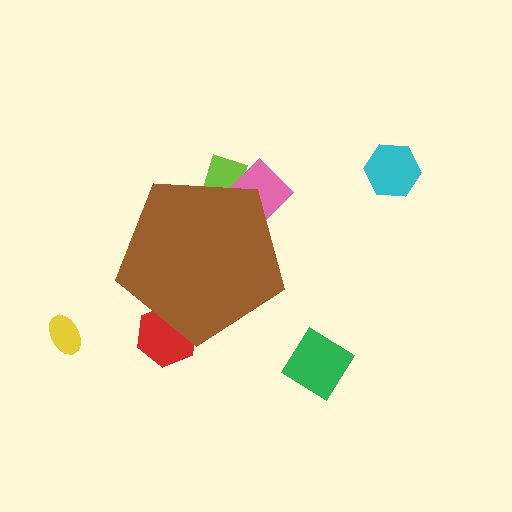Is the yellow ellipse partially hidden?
No, the yellow ellipse is fully visible.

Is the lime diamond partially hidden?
Yes, the lime diamond is partially hidden behind the brown pentagon.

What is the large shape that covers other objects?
A brown pentagon.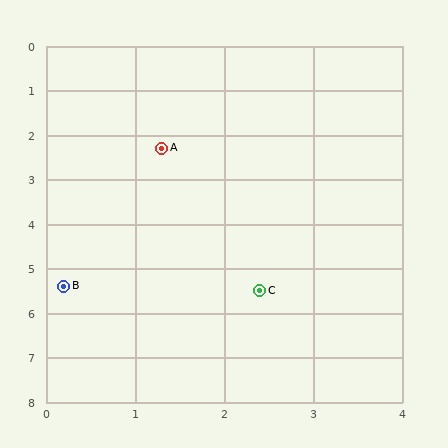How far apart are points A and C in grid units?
Points A and C are about 3.4 grid units apart.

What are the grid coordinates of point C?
Point C is at approximately (2.4, 5.5).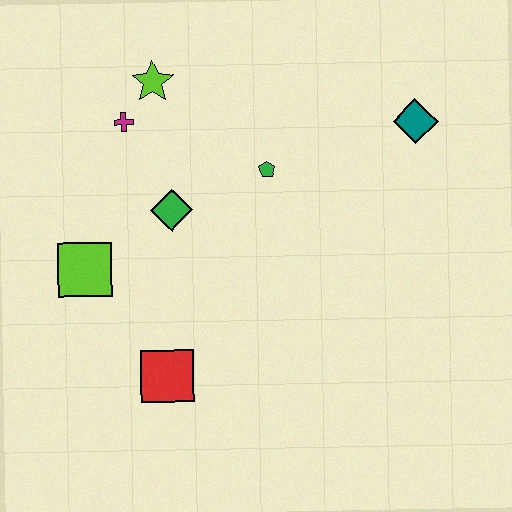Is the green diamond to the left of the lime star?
No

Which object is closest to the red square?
The lime square is closest to the red square.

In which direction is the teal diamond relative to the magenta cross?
The teal diamond is to the right of the magenta cross.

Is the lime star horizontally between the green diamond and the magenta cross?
Yes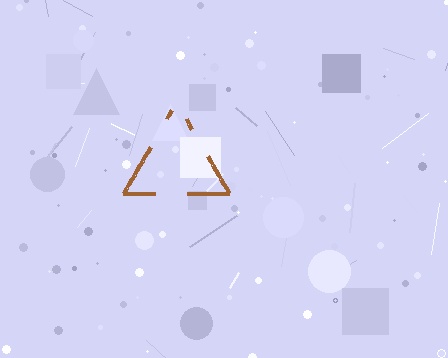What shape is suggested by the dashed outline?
The dashed outline suggests a triangle.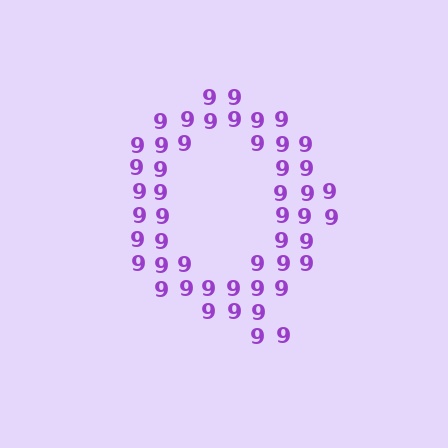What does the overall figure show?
The overall figure shows the letter Q.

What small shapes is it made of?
It is made of small digit 9's.